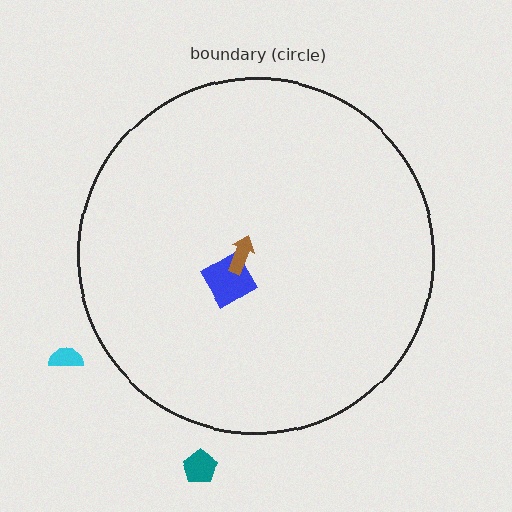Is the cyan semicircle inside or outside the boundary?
Outside.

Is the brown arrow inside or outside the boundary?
Inside.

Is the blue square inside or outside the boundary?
Inside.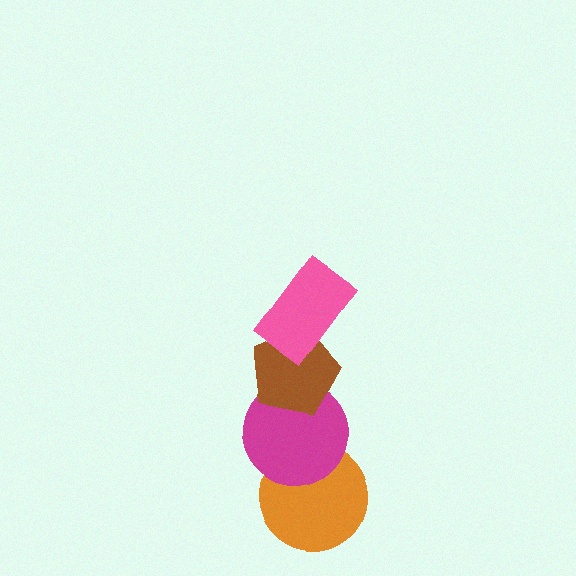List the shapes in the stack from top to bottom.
From top to bottom: the pink rectangle, the brown pentagon, the magenta circle, the orange circle.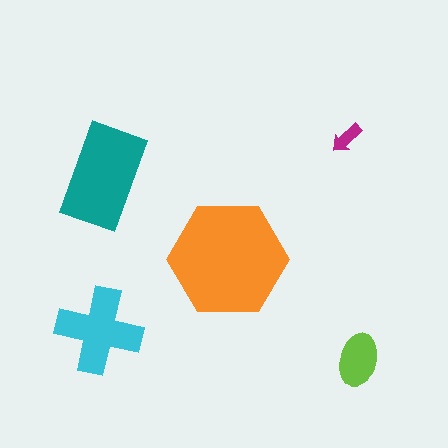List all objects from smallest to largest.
The magenta arrow, the lime ellipse, the cyan cross, the teal rectangle, the orange hexagon.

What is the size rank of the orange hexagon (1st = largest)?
1st.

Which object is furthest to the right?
The lime ellipse is rightmost.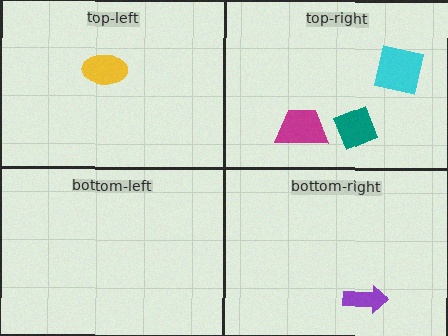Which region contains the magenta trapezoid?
The top-right region.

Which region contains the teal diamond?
The top-right region.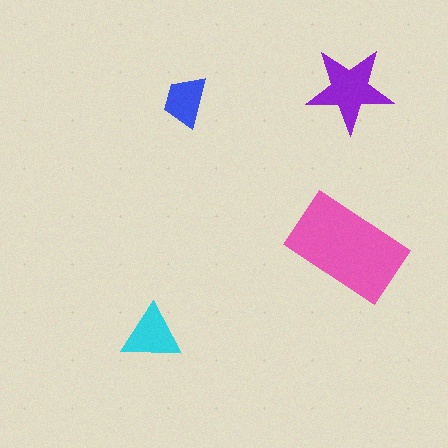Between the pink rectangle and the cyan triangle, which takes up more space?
The pink rectangle.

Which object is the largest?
The pink rectangle.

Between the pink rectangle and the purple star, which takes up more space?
The pink rectangle.